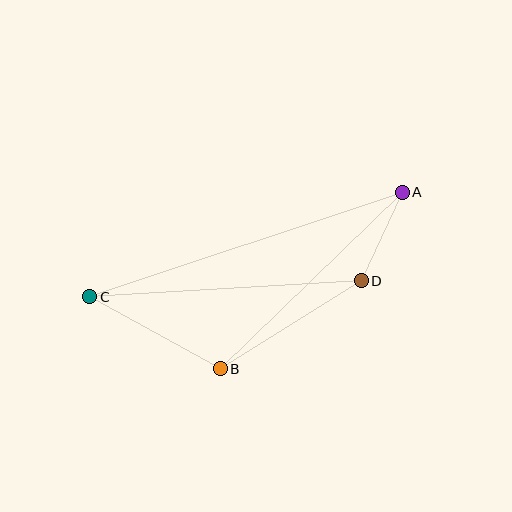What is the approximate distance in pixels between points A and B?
The distance between A and B is approximately 253 pixels.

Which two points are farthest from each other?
Points A and C are farthest from each other.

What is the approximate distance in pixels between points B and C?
The distance between B and C is approximately 149 pixels.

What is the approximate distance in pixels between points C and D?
The distance between C and D is approximately 272 pixels.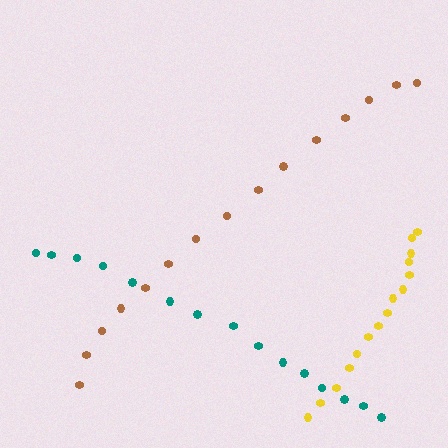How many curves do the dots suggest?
There are 3 distinct paths.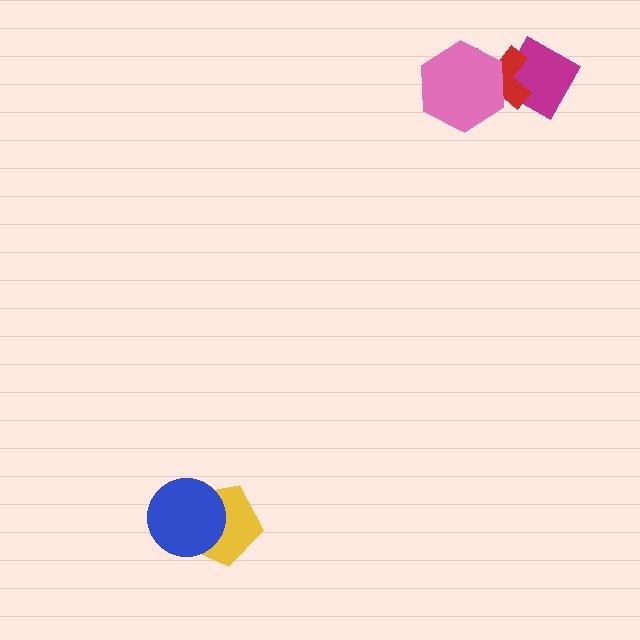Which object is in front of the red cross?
The pink hexagon is in front of the red cross.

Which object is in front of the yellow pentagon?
The blue circle is in front of the yellow pentagon.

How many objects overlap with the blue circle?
1 object overlaps with the blue circle.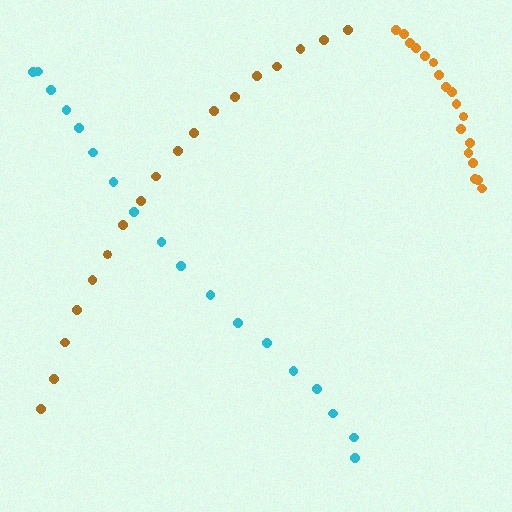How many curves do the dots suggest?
There are 3 distinct paths.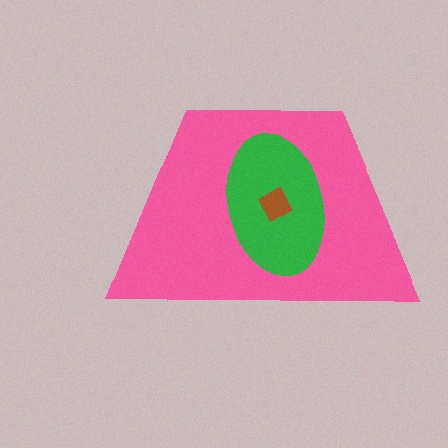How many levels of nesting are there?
3.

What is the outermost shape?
The pink trapezoid.